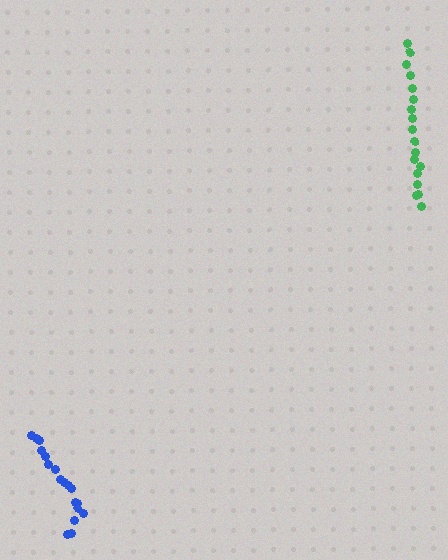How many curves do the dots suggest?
There are 2 distinct paths.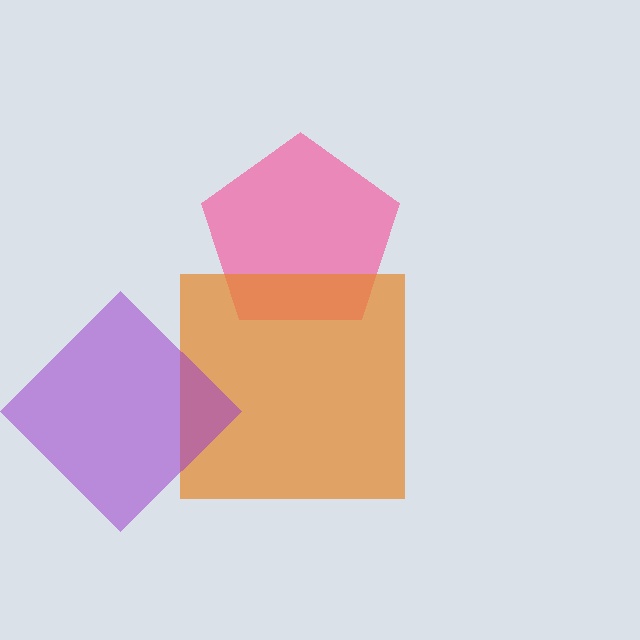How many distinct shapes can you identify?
There are 3 distinct shapes: a pink pentagon, an orange square, a purple diamond.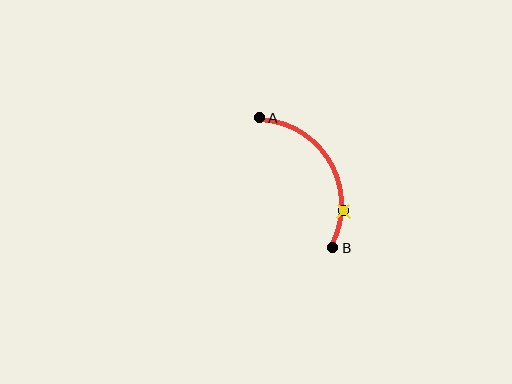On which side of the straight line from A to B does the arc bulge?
The arc bulges to the right of the straight line connecting A and B.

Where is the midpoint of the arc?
The arc midpoint is the point on the curve farthest from the straight line joining A and B. It sits to the right of that line.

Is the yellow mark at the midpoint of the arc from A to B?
No. The yellow mark lies on the arc but is closer to endpoint B. The arc midpoint would be at the point on the curve equidistant along the arc from both A and B.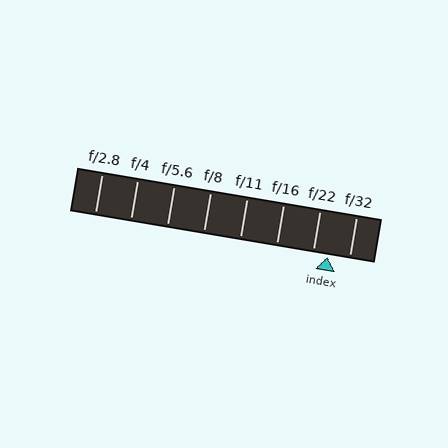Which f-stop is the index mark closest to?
The index mark is closest to f/22.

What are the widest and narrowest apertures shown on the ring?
The widest aperture shown is f/2.8 and the narrowest is f/32.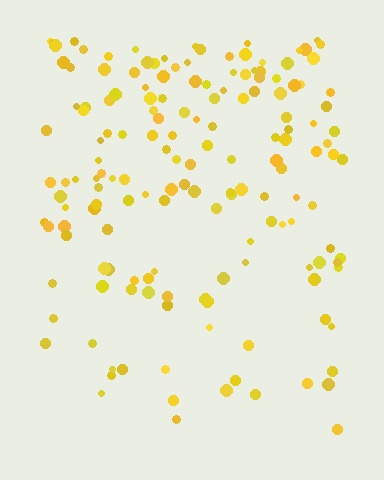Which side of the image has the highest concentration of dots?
The top.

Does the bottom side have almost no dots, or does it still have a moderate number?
Still a moderate number, just noticeably fewer than the top.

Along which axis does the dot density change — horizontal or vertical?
Vertical.